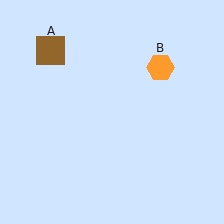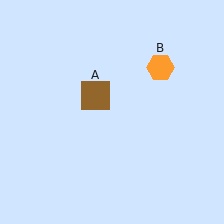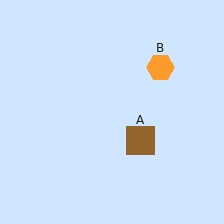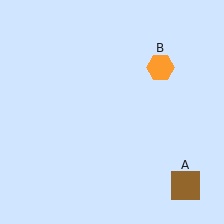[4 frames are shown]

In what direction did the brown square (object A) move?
The brown square (object A) moved down and to the right.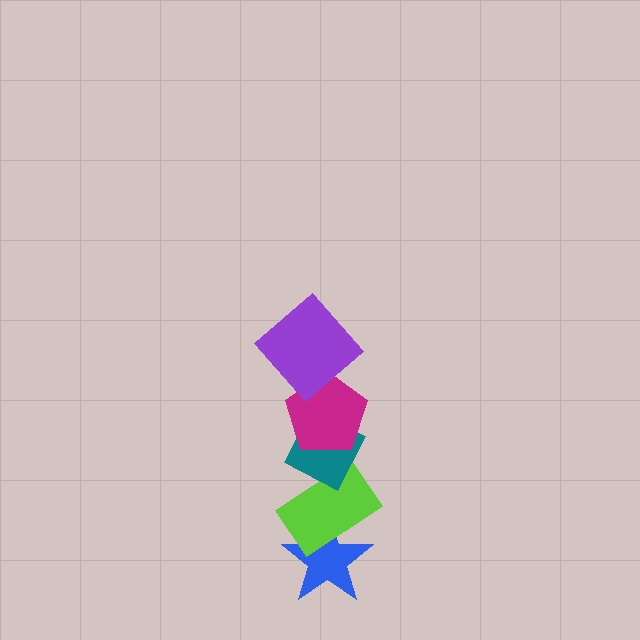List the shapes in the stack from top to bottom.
From top to bottom: the purple diamond, the magenta pentagon, the teal diamond, the lime rectangle, the blue star.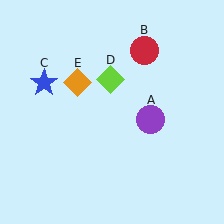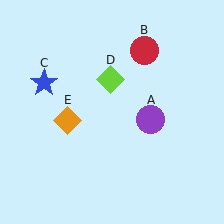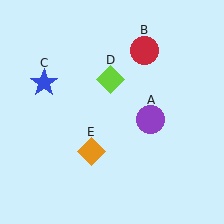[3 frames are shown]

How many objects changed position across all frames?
1 object changed position: orange diamond (object E).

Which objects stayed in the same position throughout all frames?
Purple circle (object A) and red circle (object B) and blue star (object C) and lime diamond (object D) remained stationary.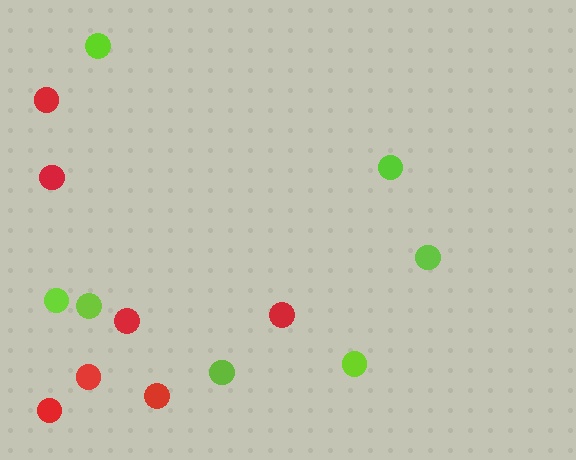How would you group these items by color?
There are 2 groups: one group of red circles (7) and one group of lime circles (7).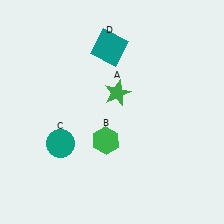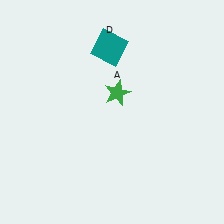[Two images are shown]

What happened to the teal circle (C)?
The teal circle (C) was removed in Image 2. It was in the bottom-left area of Image 1.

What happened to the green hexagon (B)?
The green hexagon (B) was removed in Image 2. It was in the bottom-left area of Image 1.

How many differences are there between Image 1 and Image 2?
There are 2 differences between the two images.